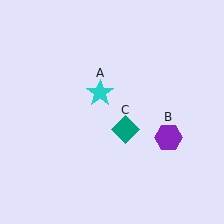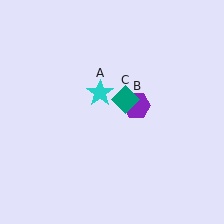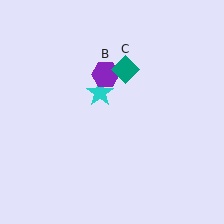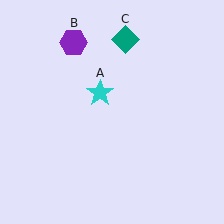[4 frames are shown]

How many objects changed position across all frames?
2 objects changed position: purple hexagon (object B), teal diamond (object C).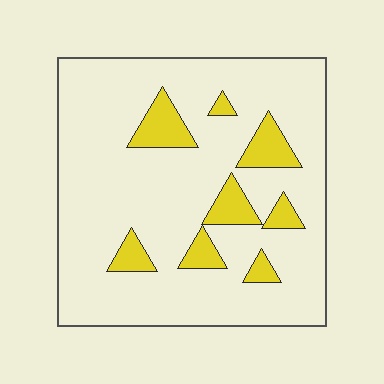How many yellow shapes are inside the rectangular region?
8.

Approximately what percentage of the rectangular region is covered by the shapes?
Approximately 15%.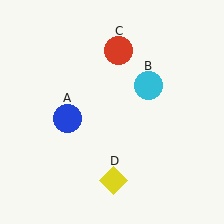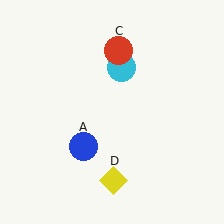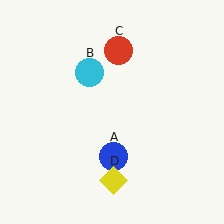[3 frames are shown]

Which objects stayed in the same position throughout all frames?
Red circle (object C) and yellow diamond (object D) remained stationary.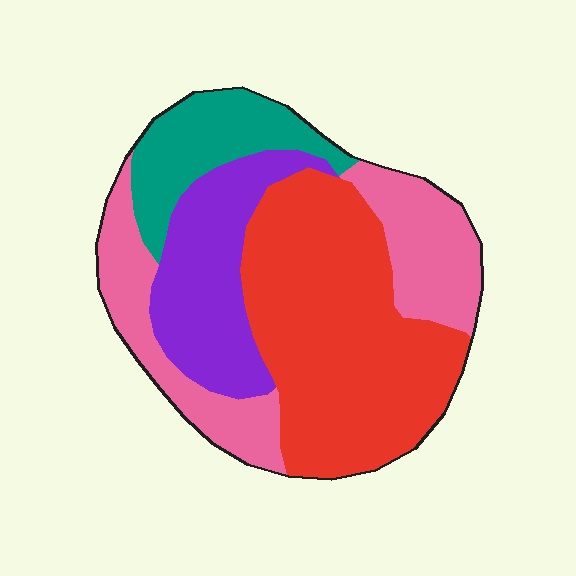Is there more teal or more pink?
Pink.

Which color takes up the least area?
Teal, at roughly 15%.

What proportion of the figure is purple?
Purple takes up between a sixth and a third of the figure.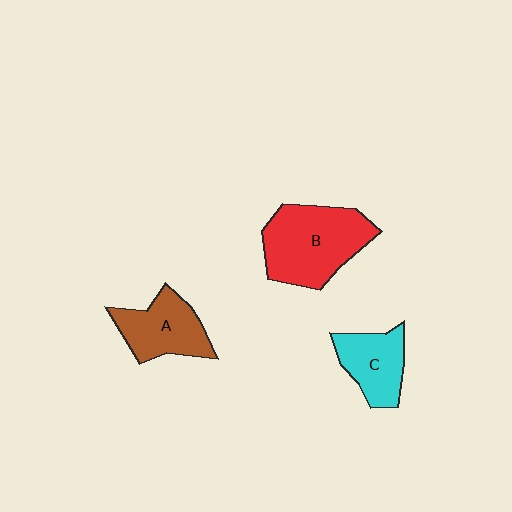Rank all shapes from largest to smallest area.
From largest to smallest: B (red), A (brown), C (cyan).